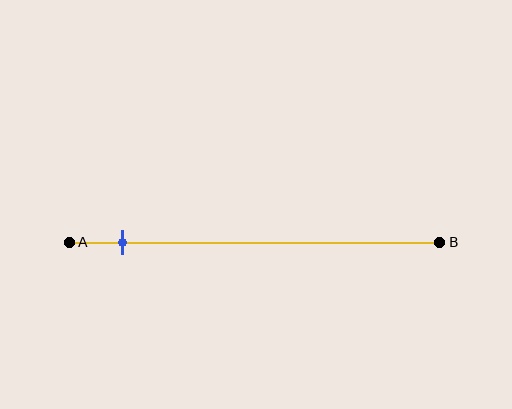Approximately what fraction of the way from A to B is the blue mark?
The blue mark is approximately 15% of the way from A to B.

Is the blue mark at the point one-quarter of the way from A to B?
No, the mark is at about 15% from A, not at the 25% one-quarter point.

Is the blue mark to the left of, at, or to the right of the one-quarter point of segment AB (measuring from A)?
The blue mark is to the left of the one-quarter point of segment AB.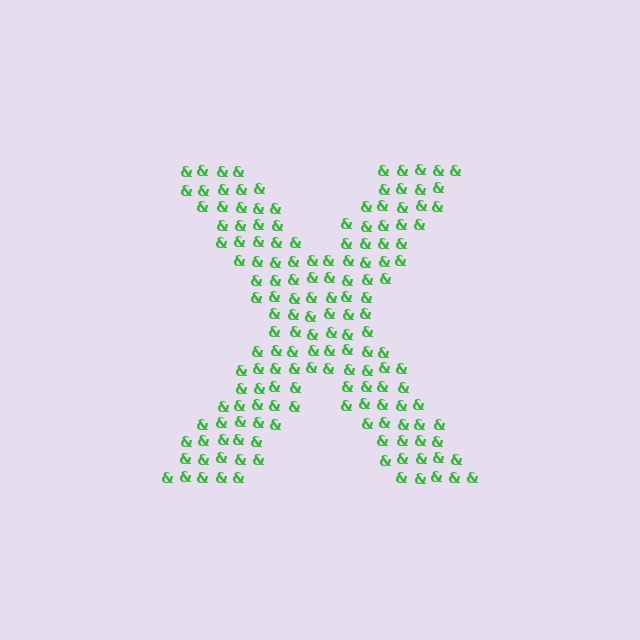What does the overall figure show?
The overall figure shows the letter X.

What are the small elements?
The small elements are ampersands.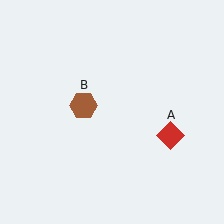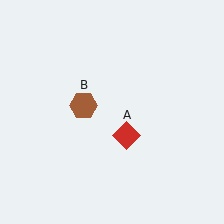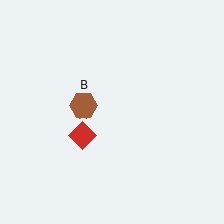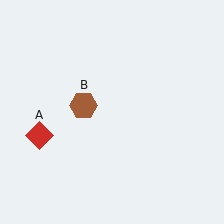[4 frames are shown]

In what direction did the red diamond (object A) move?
The red diamond (object A) moved left.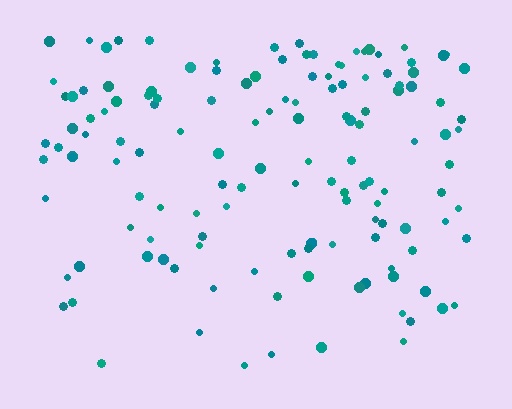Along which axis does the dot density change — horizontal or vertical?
Vertical.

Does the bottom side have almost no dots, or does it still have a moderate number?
Still a moderate number, just noticeably fewer than the top.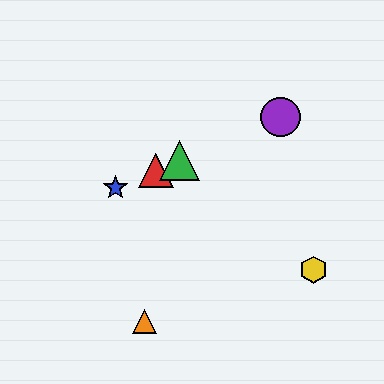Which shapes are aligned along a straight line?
The red triangle, the blue star, the green triangle, the purple circle are aligned along a straight line.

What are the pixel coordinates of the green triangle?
The green triangle is at (180, 160).